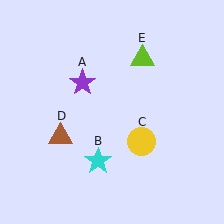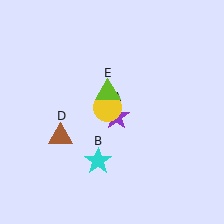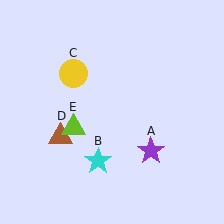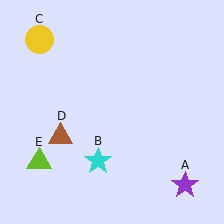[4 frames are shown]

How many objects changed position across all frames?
3 objects changed position: purple star (object A), yellow circle (object C), lime triangle (object E).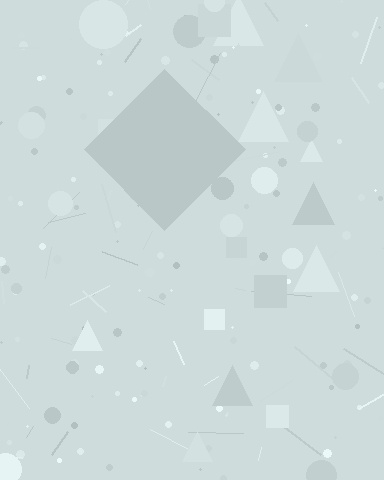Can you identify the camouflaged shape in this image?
The camouflaged shape is a diamond.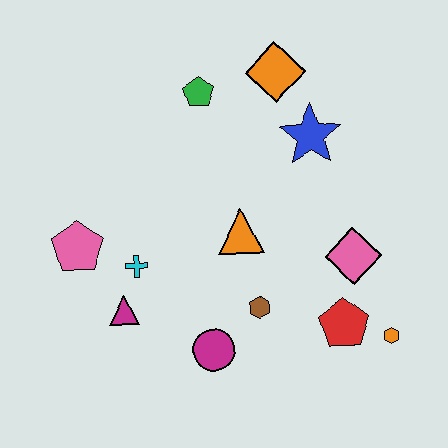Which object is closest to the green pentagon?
The orange diamond is closest to the green pentagon.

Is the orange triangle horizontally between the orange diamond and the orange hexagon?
No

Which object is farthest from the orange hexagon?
The pink pentagon is farthest from the orange hexagon.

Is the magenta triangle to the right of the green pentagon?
No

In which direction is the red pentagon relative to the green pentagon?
The red pentagon is below the green pentagon.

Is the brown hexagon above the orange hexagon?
Yes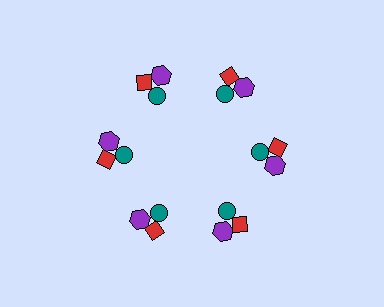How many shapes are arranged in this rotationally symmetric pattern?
There are 18 shapes, arranged in 6 groups of 3.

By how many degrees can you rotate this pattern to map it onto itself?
The pattern maps onto itself every 60 degrees of rotation.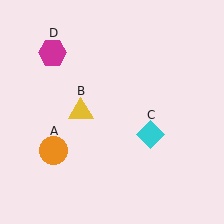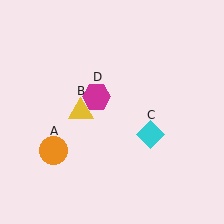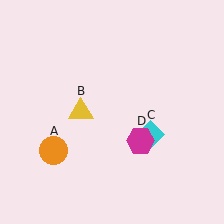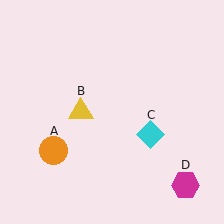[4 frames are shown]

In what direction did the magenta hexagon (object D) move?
The magenta hexagon (object D) moved down and to the right.